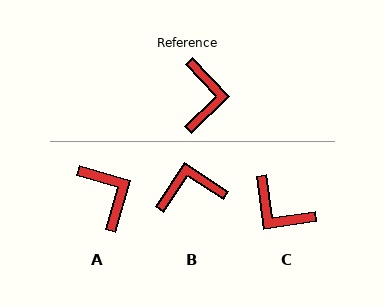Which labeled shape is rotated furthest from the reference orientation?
C, about 126 degrees away.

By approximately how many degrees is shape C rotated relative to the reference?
Approximately 126 degrees clockwise.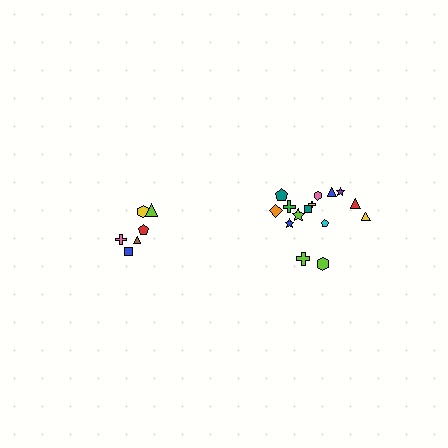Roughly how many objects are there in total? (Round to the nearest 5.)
Roughly 20 objects in total.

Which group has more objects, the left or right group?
The right group.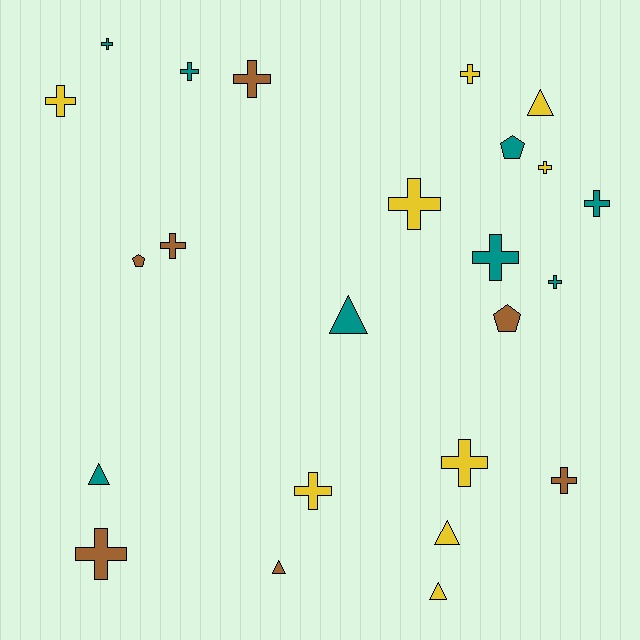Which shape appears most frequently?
Cross, with 15 objects.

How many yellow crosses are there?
There are 6 yellow crosses.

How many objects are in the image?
There are 24 objects.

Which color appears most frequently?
Yellow, with 9 objects.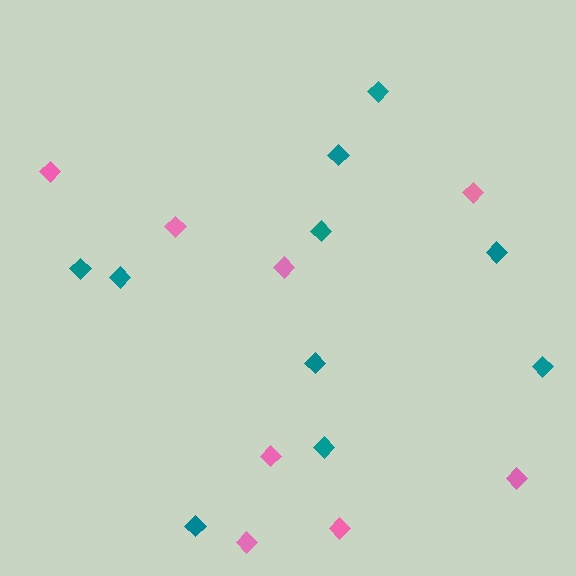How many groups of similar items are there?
There are 2 groups: one group of teal diamonds (10) and one group of pink diamonds (8).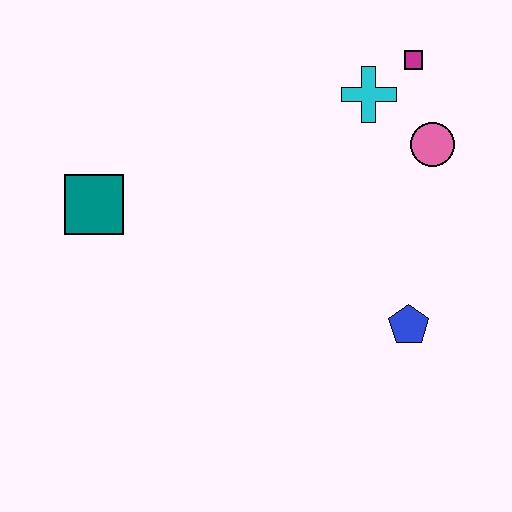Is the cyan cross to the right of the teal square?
Yes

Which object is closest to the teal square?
The cyan cross is closest to the teal square.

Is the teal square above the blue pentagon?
Yes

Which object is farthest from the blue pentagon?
The teal square is farthest from the blue pentagon.